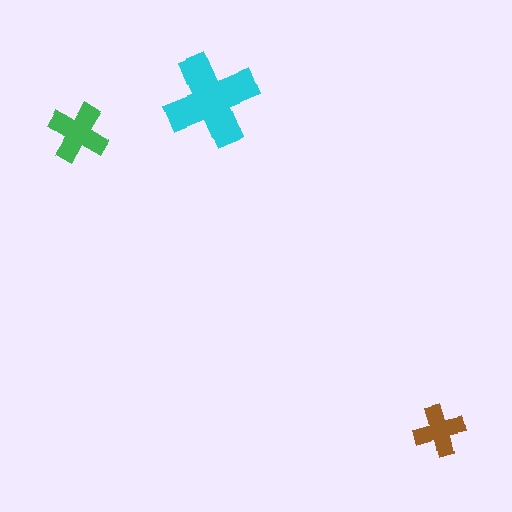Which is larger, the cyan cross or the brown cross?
The cyan one.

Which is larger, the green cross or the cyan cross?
The cyan one.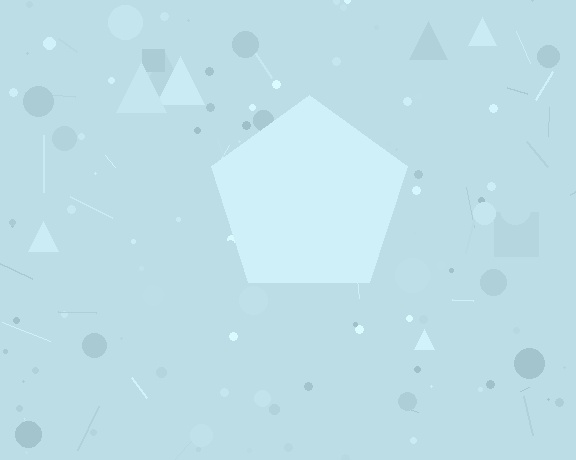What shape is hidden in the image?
A pentagon is hidden in the image.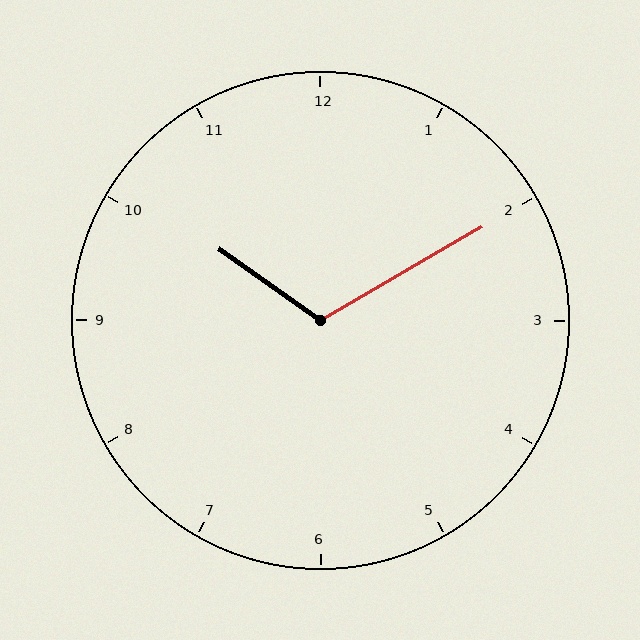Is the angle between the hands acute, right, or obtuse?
It is obtuse.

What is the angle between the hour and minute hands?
Approximately 115 degrees.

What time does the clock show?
10:10.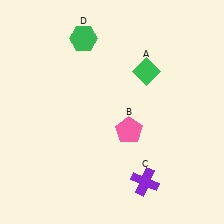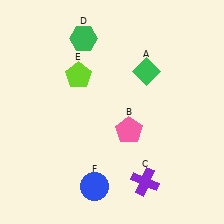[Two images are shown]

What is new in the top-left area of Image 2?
A lime pentagon (E) was added in the top-left area of Image 2.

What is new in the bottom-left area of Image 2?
A blue circle (F) was added in the bottom-left area of Image 2.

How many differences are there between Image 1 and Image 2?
There are 2 differences between the two images.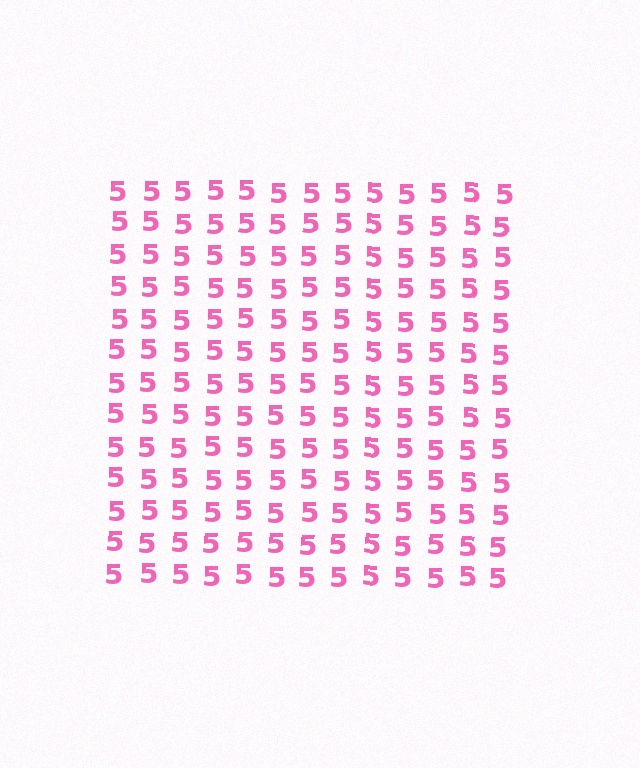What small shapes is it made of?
It is made of small digit 5's.